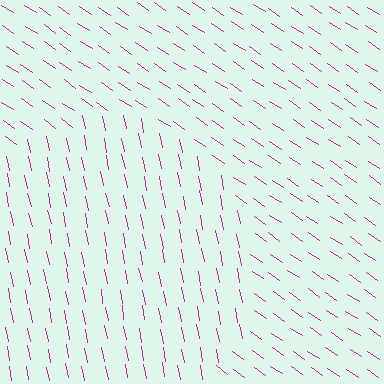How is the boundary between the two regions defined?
The boundary is defined purely by a change in line orientation (approximately 45 degrees difference). All lines are the same color and thickness.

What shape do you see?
I see a circle.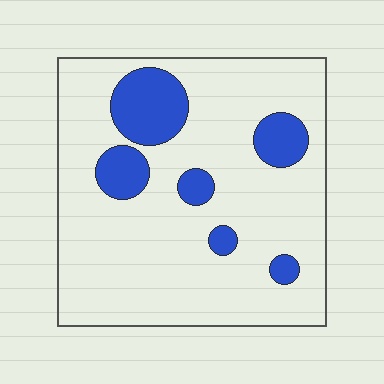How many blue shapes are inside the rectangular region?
6.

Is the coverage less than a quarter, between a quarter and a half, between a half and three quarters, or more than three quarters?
Less than a quarter.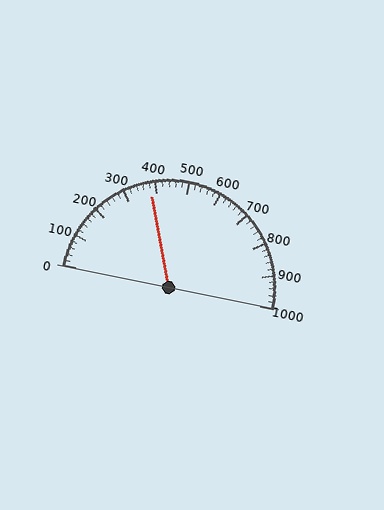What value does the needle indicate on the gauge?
The needle indicates approximately 380.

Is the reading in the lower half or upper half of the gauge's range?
The reading is in the lower half of the range (0 to 1000).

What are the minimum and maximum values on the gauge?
The gauge ranges from 0 to 1000.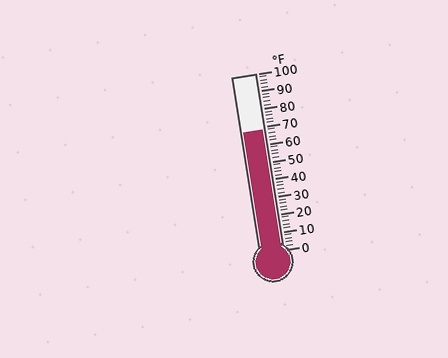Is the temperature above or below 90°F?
The temperature is below 90°F.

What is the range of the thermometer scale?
The thermometer scale ranges from 0°F to 100°F.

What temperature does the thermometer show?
The thermometer shows approximately 68°F.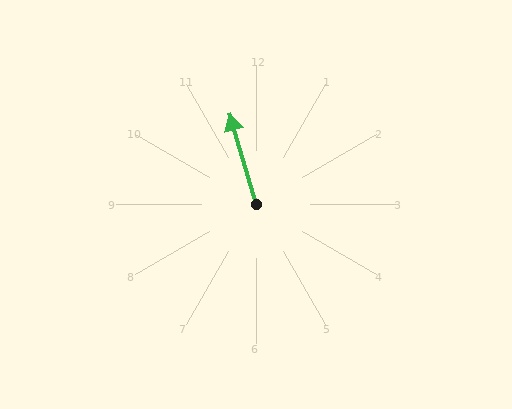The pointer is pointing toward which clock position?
Roughly 11 o'clock.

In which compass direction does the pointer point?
North.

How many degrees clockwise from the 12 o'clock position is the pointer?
Approximately 344 degrees.